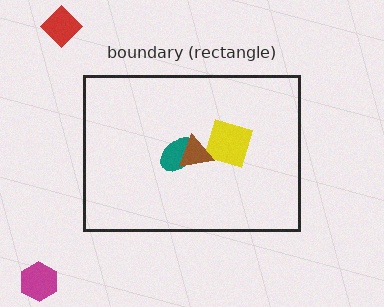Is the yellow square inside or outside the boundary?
Inside.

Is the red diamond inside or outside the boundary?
Outside.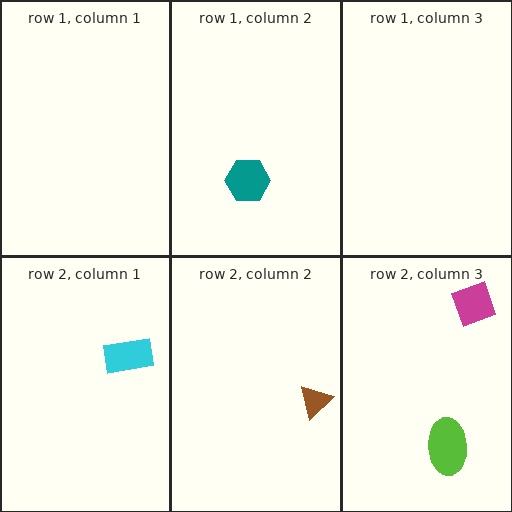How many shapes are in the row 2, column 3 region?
2.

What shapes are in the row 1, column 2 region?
The teal hexagon.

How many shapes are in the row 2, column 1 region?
1.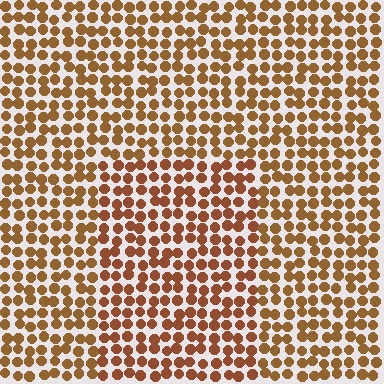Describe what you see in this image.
The image is filled with small brown elements in a uniform arrangement. A rectangle-shaped region is visible where the elements are tinted to a slightly different hue, forming a subtle color boundary.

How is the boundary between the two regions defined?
The boundary is defined purely by a slight shift in hue (about 15 degrees). Spacing, size, and orientation are identical on both sides.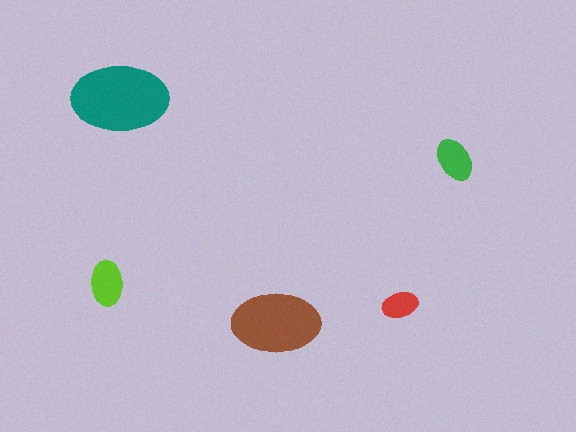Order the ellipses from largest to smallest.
the teal one, the brown one, the lime one, the green one, the red one.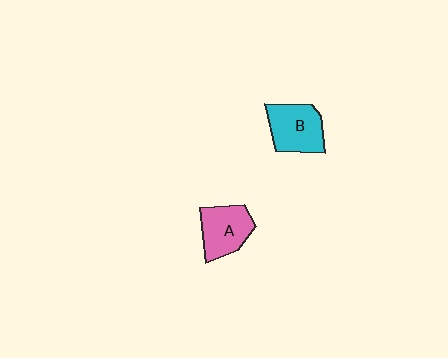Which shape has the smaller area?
Shape A (pink).